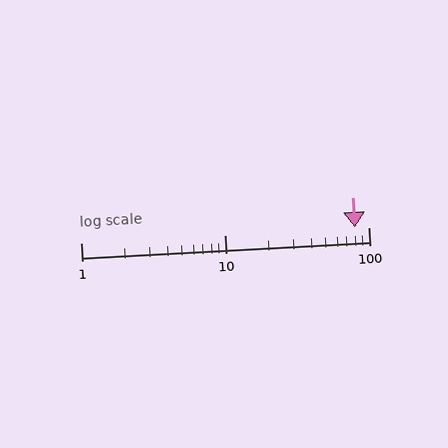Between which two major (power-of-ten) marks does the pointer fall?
The pointer is between 10 and 100.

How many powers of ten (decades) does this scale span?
The scale spans 2 decades, from 1 to 100.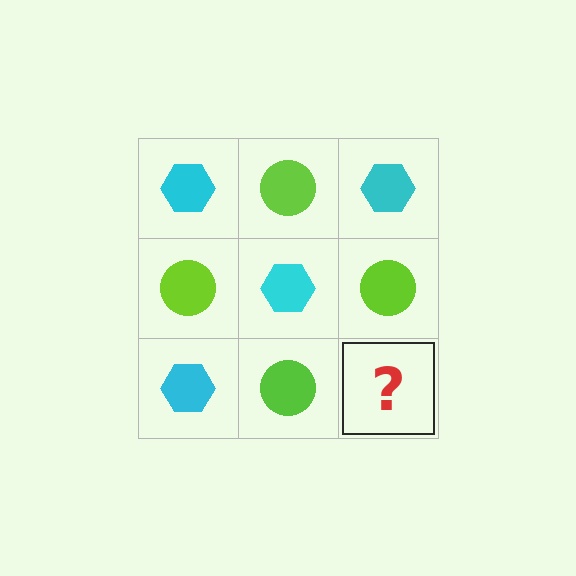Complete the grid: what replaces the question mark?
The question mark should be replaced with a cyan hexagon.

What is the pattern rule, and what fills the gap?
The rule is that it alternates cyan hexagon and lime circle in a checkerboard pattern. The gap should be filled with a cyan hexagon.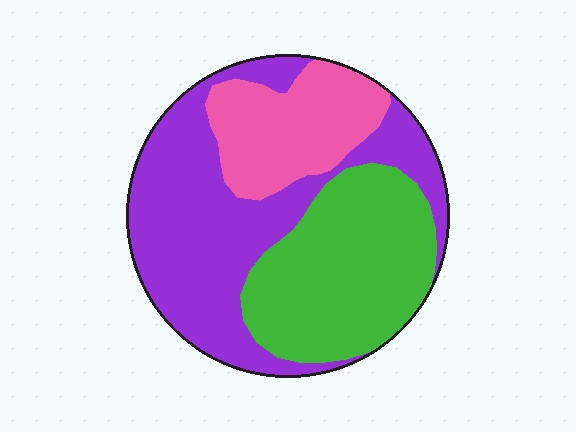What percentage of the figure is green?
Green takes up between a quarter and a half of the figure.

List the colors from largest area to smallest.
From largest to smallest: purple, green, pink.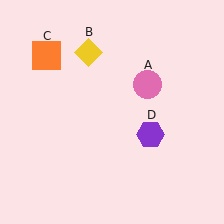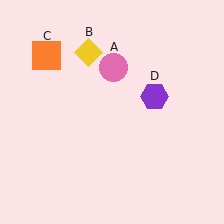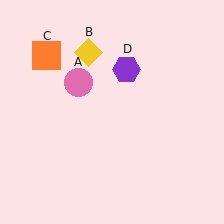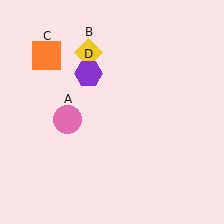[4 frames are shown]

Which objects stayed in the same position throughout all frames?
Yellow diamond (object B) and orange square (object C) remained stationary.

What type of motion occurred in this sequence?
The pink circle (object A), purple hexagon (object D) rotated counterclockwise around the center of the scene.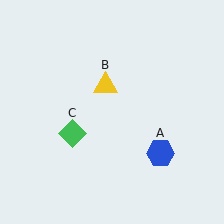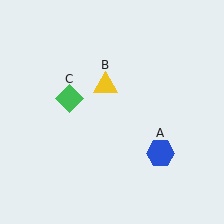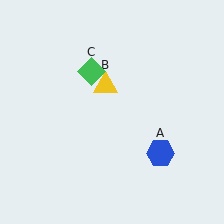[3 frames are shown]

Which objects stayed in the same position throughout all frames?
Blue hexagon (object A) and yellow triangle (object B) remained stationary.